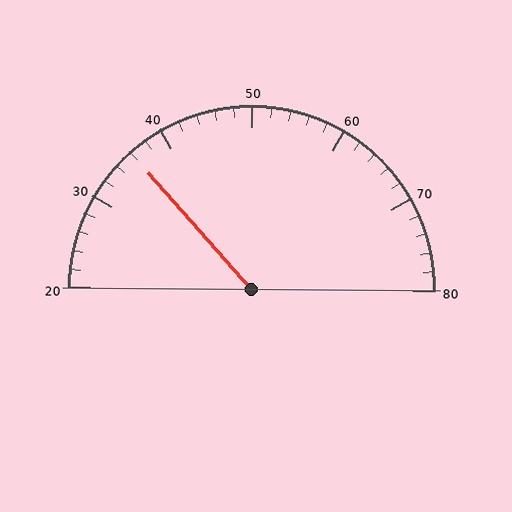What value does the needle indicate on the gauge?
The needle indicates approximately 36.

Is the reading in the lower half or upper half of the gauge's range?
The reading is in the lower half of the range (20 to 80).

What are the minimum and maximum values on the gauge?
The gauge ranges from 20 to 80.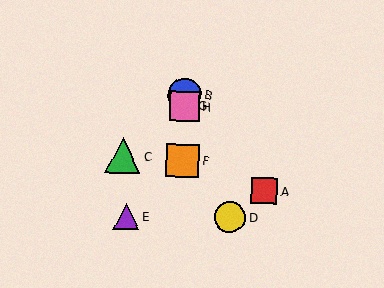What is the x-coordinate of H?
Object H is at x≈185.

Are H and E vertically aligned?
No, H is at x≈185 and E is at x≈126.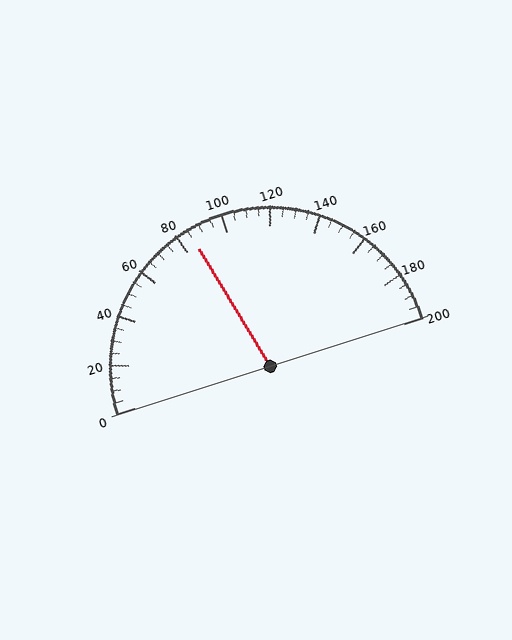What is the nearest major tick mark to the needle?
The nearest major tick mark is 80.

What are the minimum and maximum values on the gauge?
The gauge ranges from 0 to 200.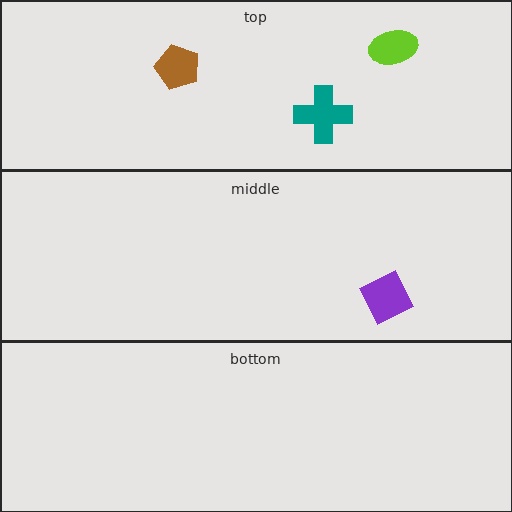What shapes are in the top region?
The lime ellipse, the brown pentagon, the teal cross.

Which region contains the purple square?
The middle region.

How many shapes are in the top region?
3.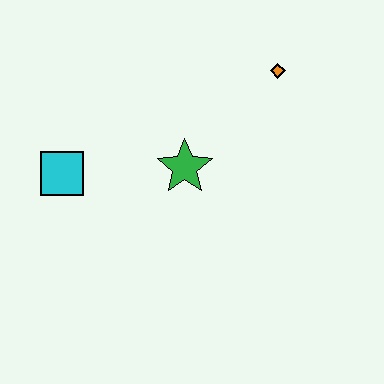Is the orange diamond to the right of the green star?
Yes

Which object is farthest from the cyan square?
The orange diamond is farthest from the cyan square.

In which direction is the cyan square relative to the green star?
The cyan square is to the left of the green star.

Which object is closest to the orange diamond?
The green star is closest to the orange diamond.